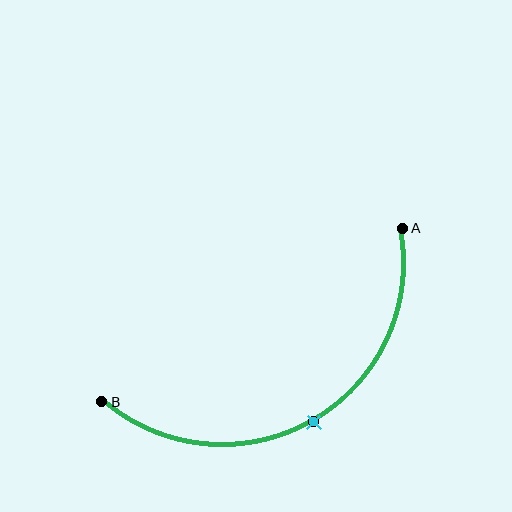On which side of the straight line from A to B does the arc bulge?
The arc bulges below the straight line connecting A and B.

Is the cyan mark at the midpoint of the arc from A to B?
Yes. The cyan mark lies on the arc at equal arc-length from both A and B — it is the arc midpoint.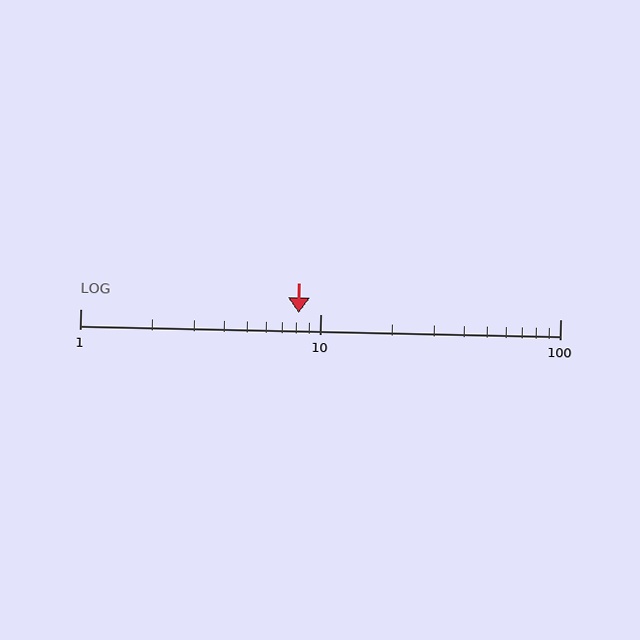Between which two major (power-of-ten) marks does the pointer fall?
The pointer is between 1 and 10.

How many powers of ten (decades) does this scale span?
The scale spans 2 decades, from 1 to 100.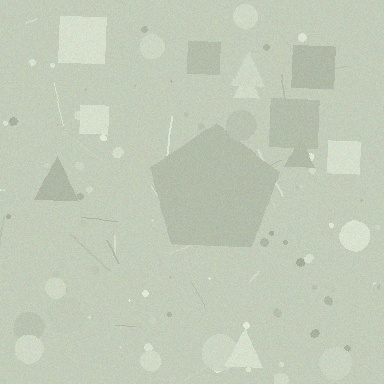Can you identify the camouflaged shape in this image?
The camouflaged shape is a pentagon.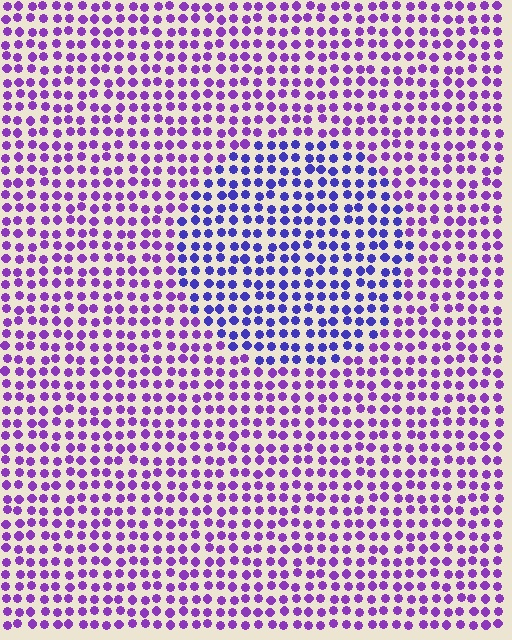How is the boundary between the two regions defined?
The boundary is defined purely by a slight shift in hue (about 34 degrees). Spacing, size, and orientation are identical on both sides.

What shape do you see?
I see a circle.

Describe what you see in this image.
The image is filled with small purple elements in a uniform arrangement. A circle-shaped region is visible where the elements are tinted to a slightly different hue, forming a subtle color boundary.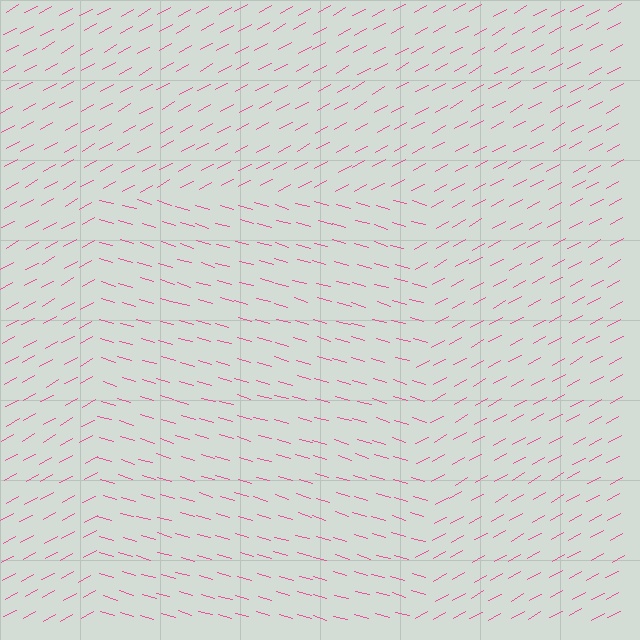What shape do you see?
I see a rectangle.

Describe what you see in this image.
The image is filled with small pink line segments. A rectangle region in the image has lines oriented differently from the surrounding lines, creating a visible texture boundary.